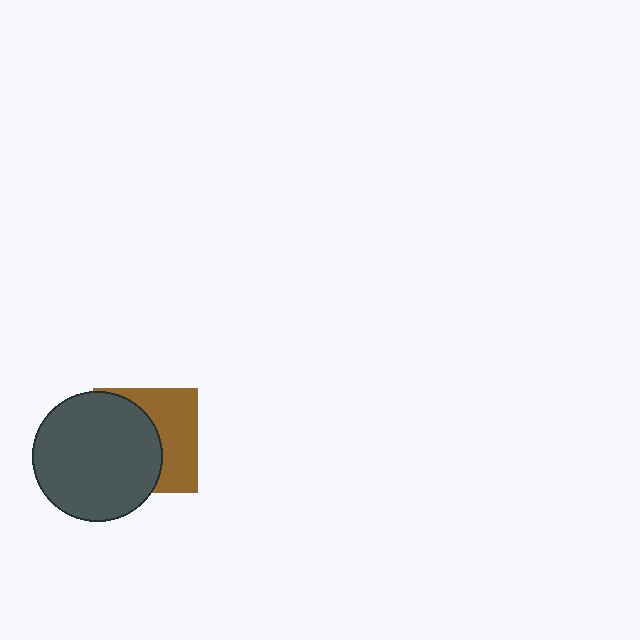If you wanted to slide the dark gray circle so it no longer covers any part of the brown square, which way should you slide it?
Slide it left — that is the most direct way to separate the two shapes.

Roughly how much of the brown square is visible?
A small part of it is visible (roughly 45%).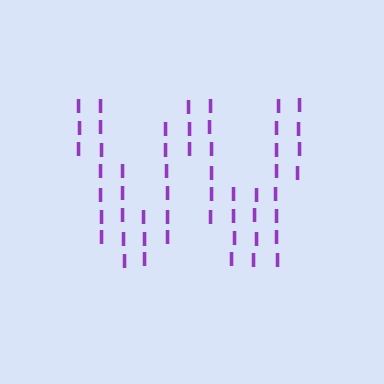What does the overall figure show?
The overall figure shows the letter W.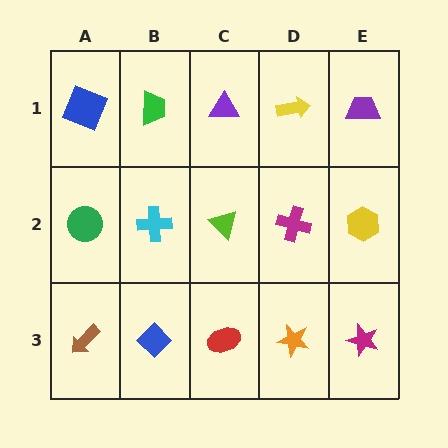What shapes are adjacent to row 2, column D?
A yellow arrow (row 1, column D), an orange star (row 3, column D), a lime triangle (row 2, column C), a yellow hexagon (row 2, column E).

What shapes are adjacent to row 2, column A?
A blue square (row 1, column A), a brown arrow (row 3, column A), a cyan cross (row 2, column B).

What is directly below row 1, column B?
A cyan cross.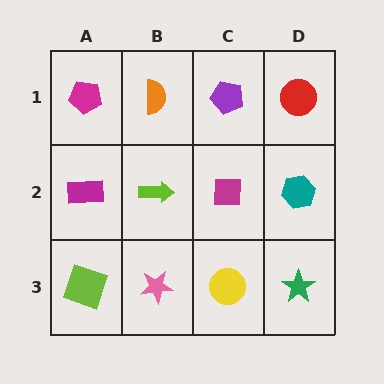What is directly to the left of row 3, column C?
A pink star.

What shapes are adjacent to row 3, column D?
A teal hexagon (row 2, column D), a yellow circle (row 3, column C).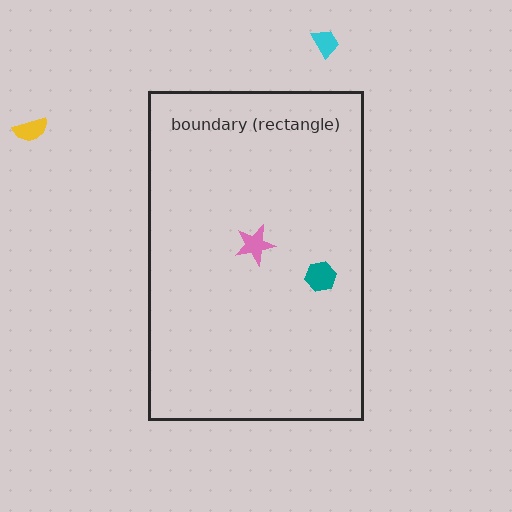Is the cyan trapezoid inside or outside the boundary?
Outside.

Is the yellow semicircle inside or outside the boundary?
Outside.